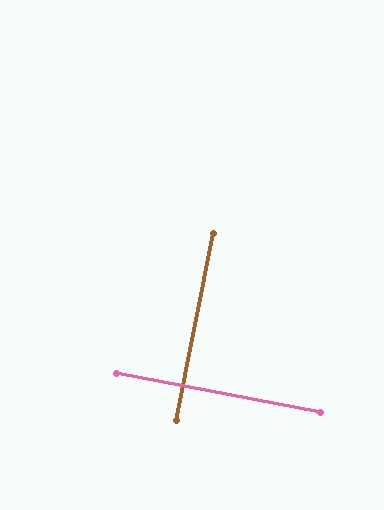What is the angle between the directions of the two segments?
Approximately 90 degrees.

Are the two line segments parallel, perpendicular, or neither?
Perpendicular — they meet at approximately 90°.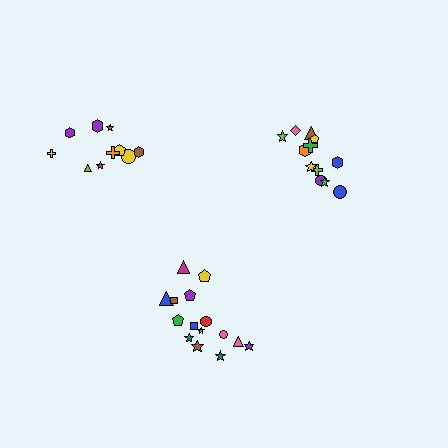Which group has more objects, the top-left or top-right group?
The top-right group.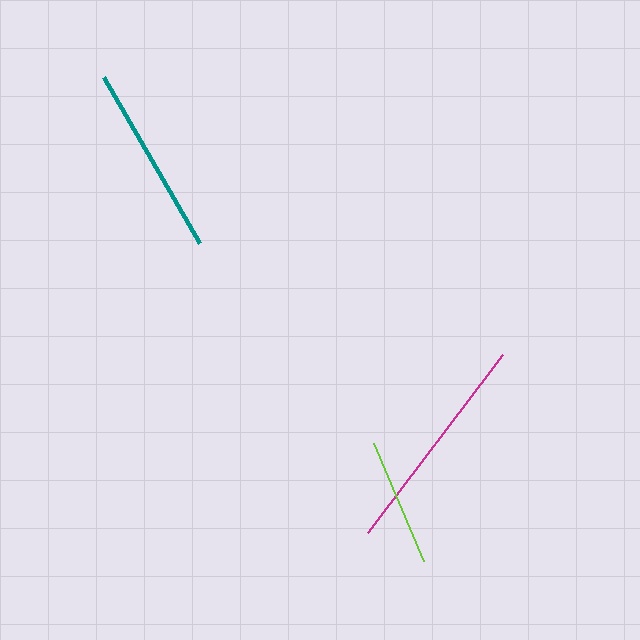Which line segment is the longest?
The magenta line is the longest at approximately 224 pixels.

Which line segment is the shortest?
The lime line is the shortest at approximately 129 pixels.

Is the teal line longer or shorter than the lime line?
The teal line is longer than the lime line.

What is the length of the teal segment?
The teal segment is approximately 192 pixels long.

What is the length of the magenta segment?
The magenta segment is approximately 224 pixels long.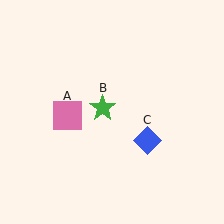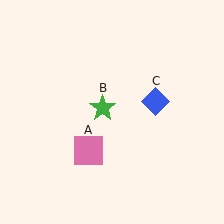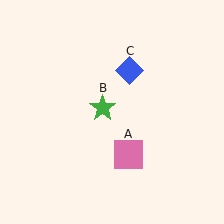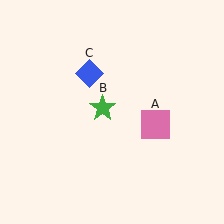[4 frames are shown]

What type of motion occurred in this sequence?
The pink square (object A), blue diamond (object C) rotated counterclockwise around the center of the scene.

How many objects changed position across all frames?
2 objects changed position: pink square (object A), blue diamond (object C).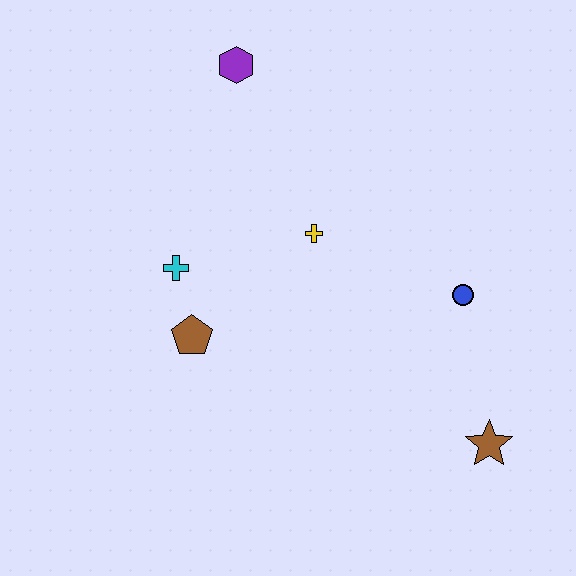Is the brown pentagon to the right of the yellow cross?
No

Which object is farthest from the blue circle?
The purple hexagon is farthest from the blue circle.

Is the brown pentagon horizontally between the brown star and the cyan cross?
Yes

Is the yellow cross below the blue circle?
No